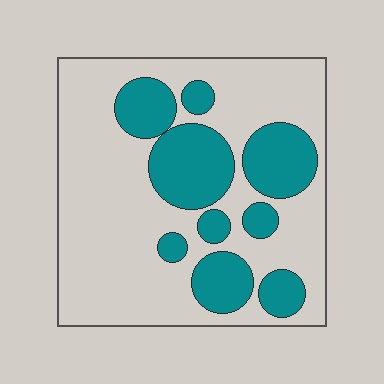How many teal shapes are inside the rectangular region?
9.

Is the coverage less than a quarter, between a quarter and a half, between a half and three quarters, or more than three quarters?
Between a quarter and a half.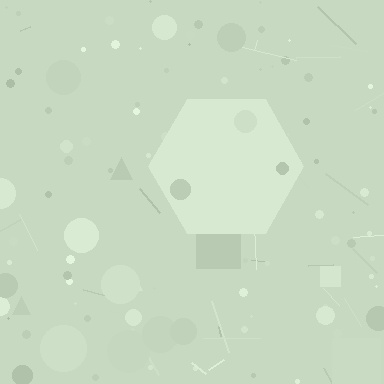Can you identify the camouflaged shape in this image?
The camouflaged shape is a hexagon.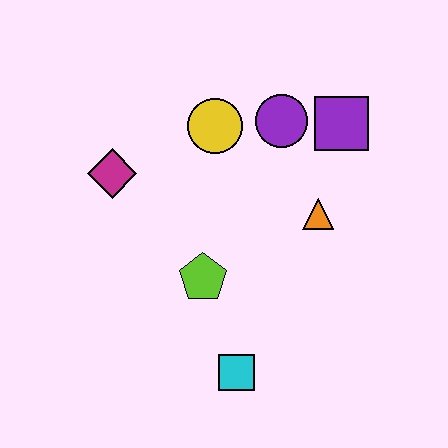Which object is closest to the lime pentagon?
The cyan square is closest to the lime pentagon.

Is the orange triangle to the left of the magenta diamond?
No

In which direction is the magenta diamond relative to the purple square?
The magenta diamond is to the left of the purple square.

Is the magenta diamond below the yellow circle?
Yes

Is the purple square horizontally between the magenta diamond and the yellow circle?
No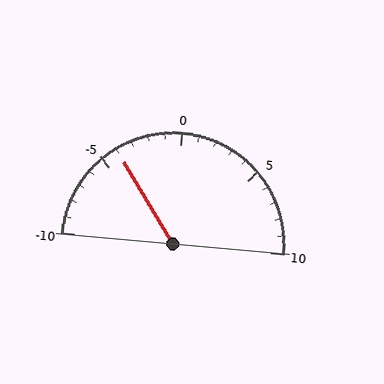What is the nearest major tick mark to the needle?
The nearest major tick mark is -5.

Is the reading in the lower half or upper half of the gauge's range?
The reading is in the lower half of the range (-10 to 10).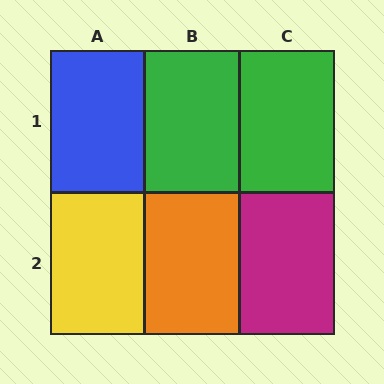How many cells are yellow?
1 cell is yellow.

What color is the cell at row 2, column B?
Orange.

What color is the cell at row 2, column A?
Yellow.